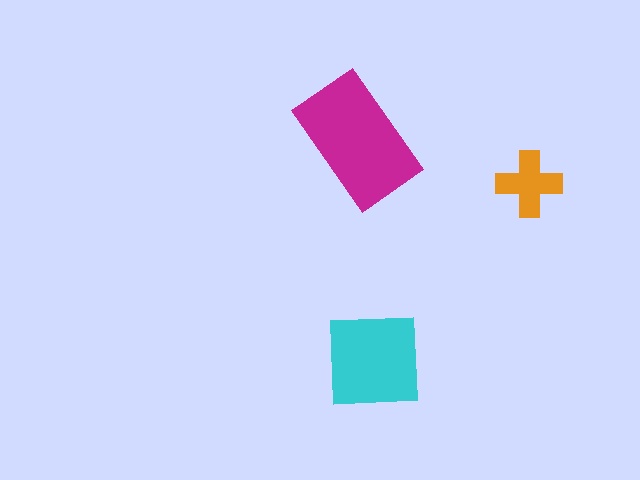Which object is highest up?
The magenta rectangle is topmost.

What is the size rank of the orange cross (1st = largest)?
3rd.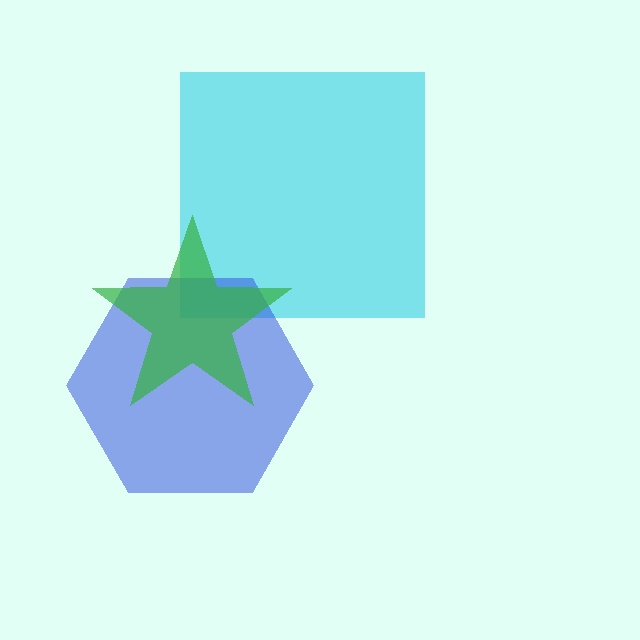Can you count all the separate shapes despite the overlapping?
Yes, there are 3 separate shapes.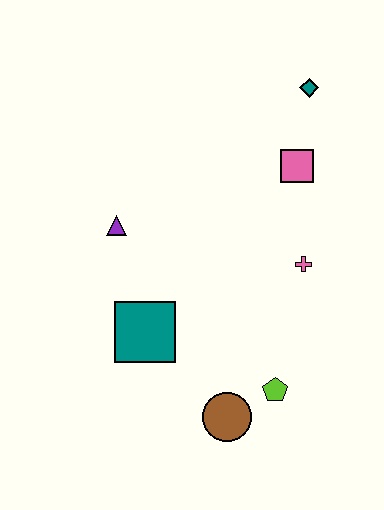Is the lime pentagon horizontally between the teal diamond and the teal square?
Yes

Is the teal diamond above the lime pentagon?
Yes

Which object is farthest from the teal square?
The teal diamond is farthest from the teal square.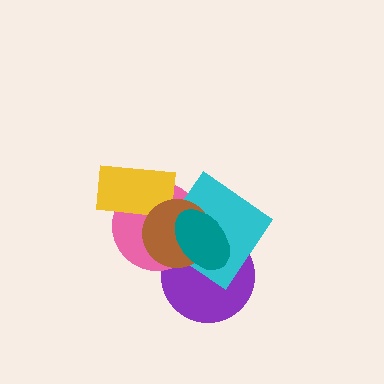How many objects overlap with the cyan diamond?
4 objects overlap with the cyan diamond.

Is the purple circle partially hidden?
Yes, it is partially covered by another shape.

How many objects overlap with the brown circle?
5 objects overlap with the brown circle.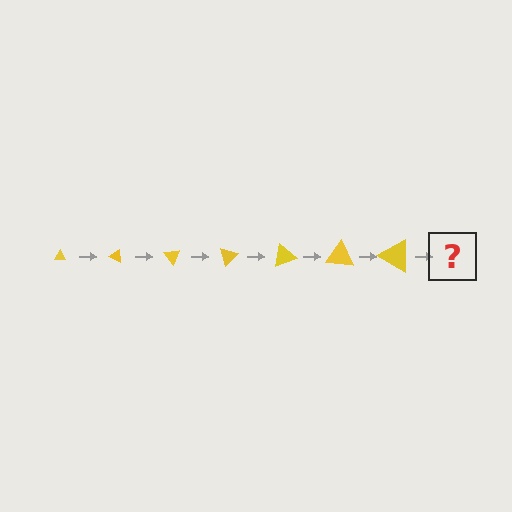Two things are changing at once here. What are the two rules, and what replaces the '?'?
The two rules are that the triangle grows larger each step and it rotates 25 degrees each step. The '?' should be a triangle, larger than the previous one and rotated 175 degrees from the start.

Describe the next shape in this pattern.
It should be a triangle, larger than the previous one and rotated 175 degrees from the start.